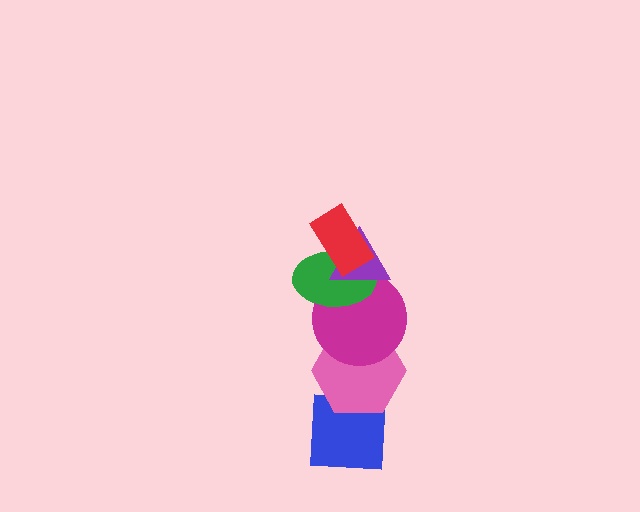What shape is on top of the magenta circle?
The green ellipse is on top of the magenta circle.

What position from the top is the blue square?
The blue square is 6th from the top.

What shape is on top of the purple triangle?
The red rectangle is on top of the purple triangle.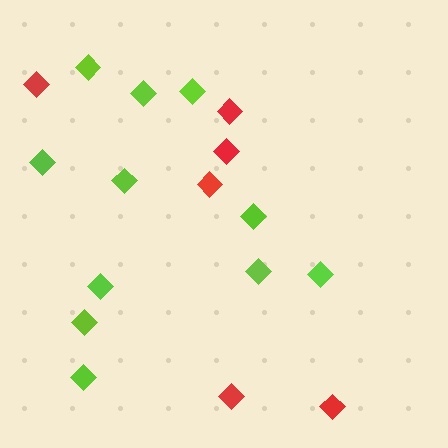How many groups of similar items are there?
There are 2 groups: one group of red diamonds (6) and one group of lime diamonds (11).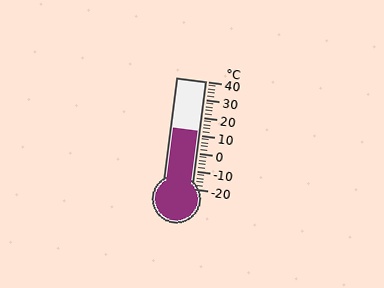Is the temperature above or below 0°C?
The temperature is above 0°C.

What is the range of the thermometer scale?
The thermometer scale ranges from -20°C to 40°C.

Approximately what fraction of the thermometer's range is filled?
The thermometer is filled to approximately 55% of its range.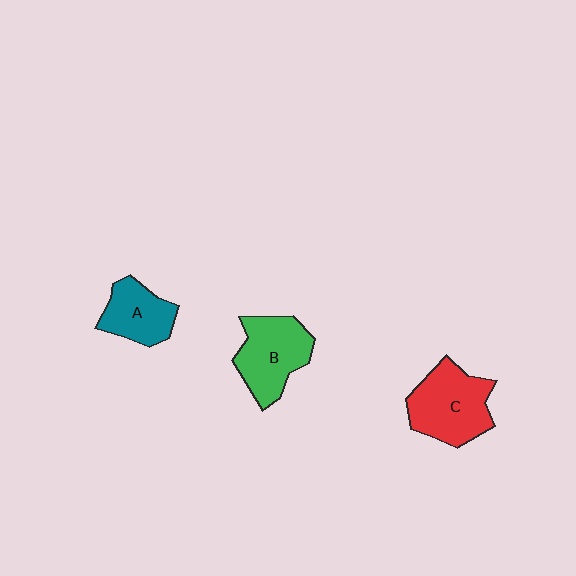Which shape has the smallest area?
Shape A (teal).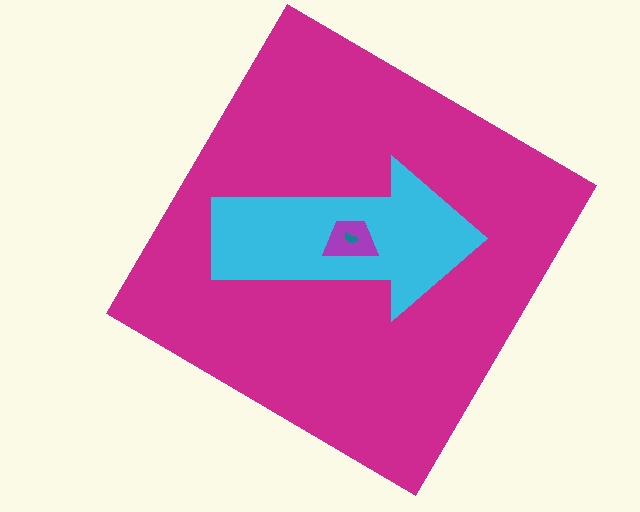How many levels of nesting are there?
4.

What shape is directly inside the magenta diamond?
The cyan arrow.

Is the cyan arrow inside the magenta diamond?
Yes.